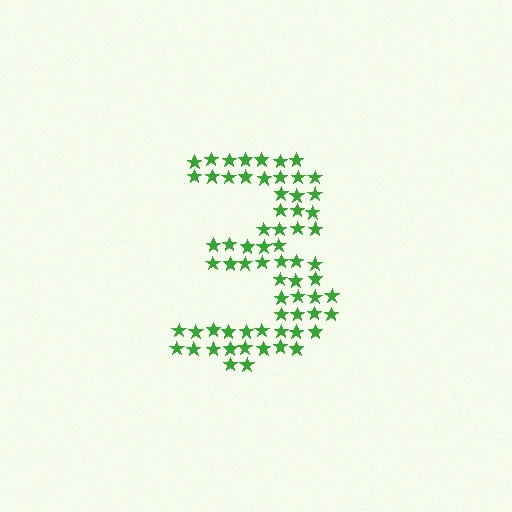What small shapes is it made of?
It is made of small stars.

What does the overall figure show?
The overall figure shows the digit 3.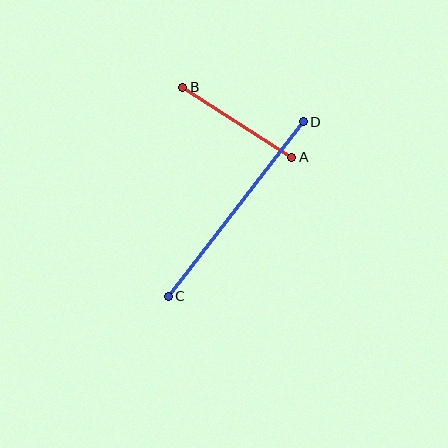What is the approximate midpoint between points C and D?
The midpoint is at approximately (236, 209) pixels.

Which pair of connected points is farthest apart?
Points C and D are farthest apart.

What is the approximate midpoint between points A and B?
The midpoint is at approximately (237, 122) pixels.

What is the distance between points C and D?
The distance is approximately 220 pixels.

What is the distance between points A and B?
The distance is approximately 130 pixels.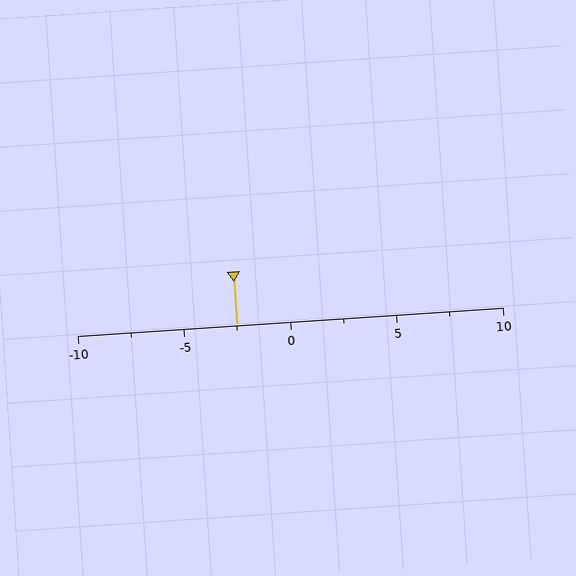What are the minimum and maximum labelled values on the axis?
The axis runs from -10 to 10.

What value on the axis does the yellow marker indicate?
The marker indicates approximately -2.5.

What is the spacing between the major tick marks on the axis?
The major ticks are spaced 5 apart.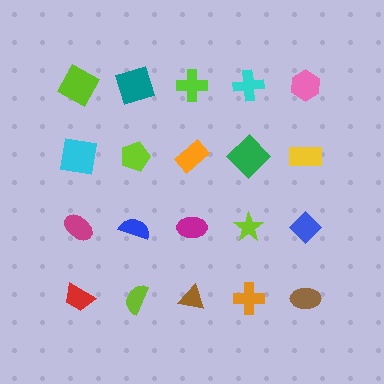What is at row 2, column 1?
A cyan square.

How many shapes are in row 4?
5 shapes.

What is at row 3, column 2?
A blue semicircle.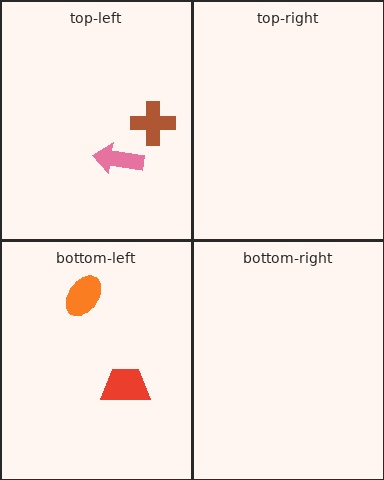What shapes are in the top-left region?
The brown cross, the pink arrow.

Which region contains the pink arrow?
The top-left region.